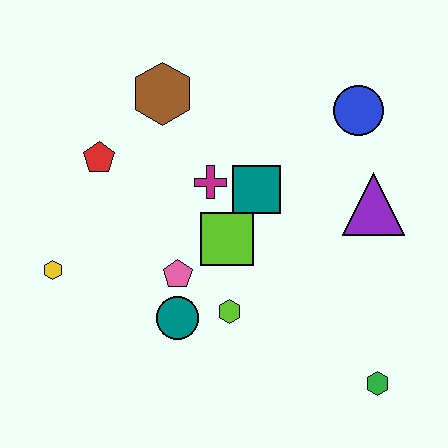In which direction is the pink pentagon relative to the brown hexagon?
The pink pentagon is below the brown hexagon.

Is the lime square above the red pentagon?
No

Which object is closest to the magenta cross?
The teal square is closest to the magenta cross.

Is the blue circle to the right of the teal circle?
Yes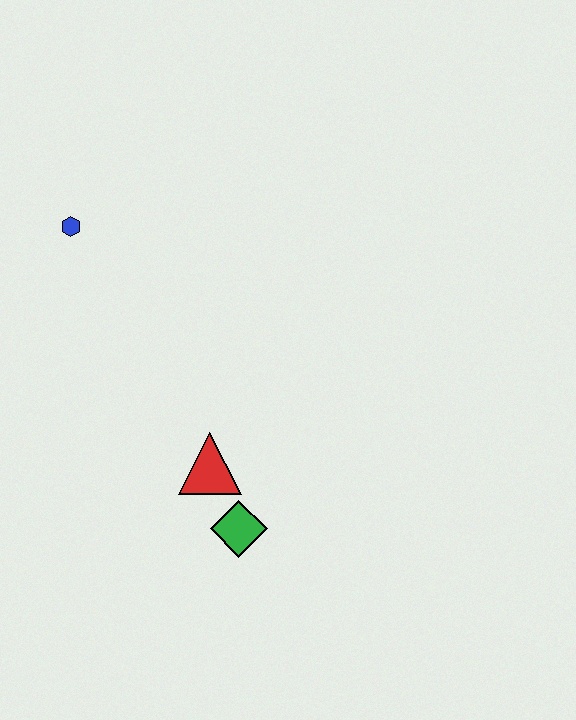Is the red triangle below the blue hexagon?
Yes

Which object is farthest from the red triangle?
The blue hexagon is farthest from the red triangle.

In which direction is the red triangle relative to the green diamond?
The red triangle is above the green diamond.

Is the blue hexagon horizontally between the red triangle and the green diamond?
No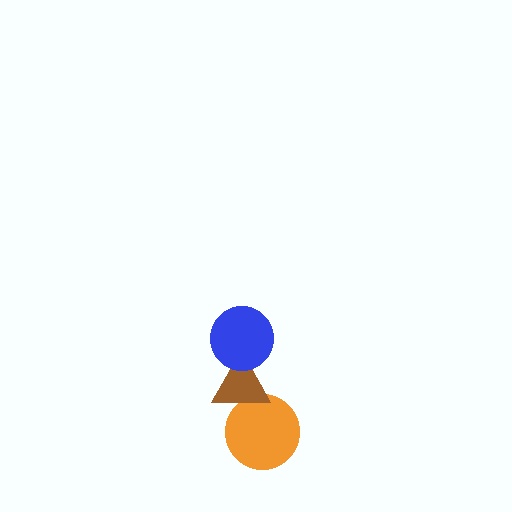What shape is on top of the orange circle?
The brown triangle is on top of the orange circle.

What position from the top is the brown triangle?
The brown triangle is 2nd from the top.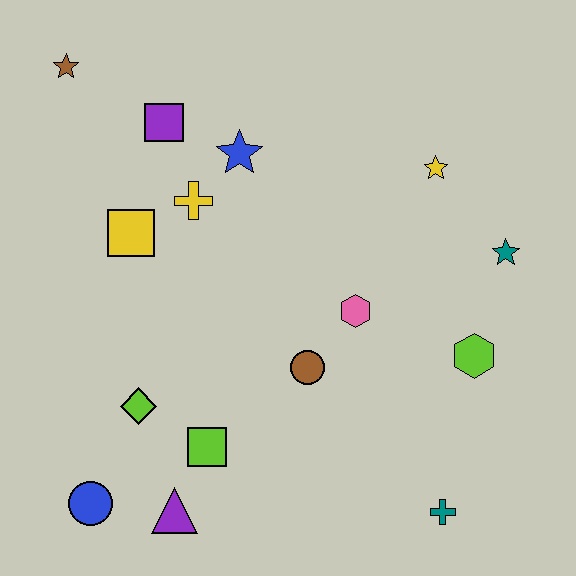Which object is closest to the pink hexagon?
The brown circle is closest to the pink hexagon.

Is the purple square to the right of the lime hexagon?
No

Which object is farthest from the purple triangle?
The brown star is farthest from the purple triangle.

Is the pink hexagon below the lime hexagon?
No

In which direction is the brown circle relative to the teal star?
The brown circle is to the left of the teal star.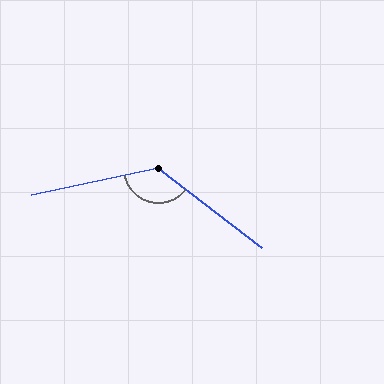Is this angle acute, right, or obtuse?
It is obtuse.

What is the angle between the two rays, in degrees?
Approximately 130 degrees.